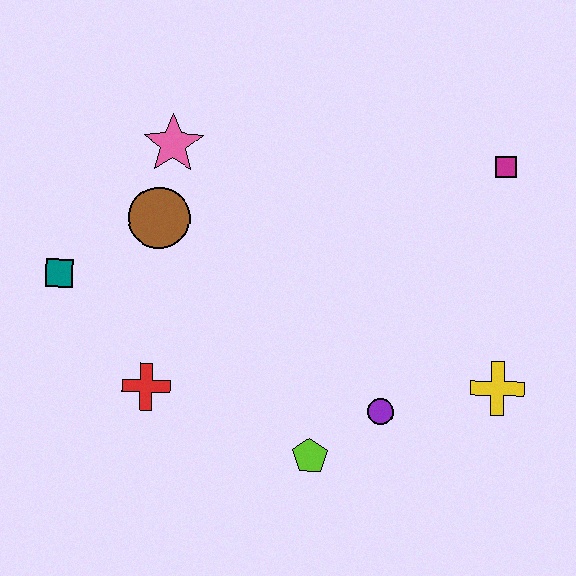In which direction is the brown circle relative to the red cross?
The brown circle is above the red cross.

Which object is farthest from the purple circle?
The teal square is farthest from the purple circle.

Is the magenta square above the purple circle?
Yes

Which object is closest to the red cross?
The teal square is closest to the red cross.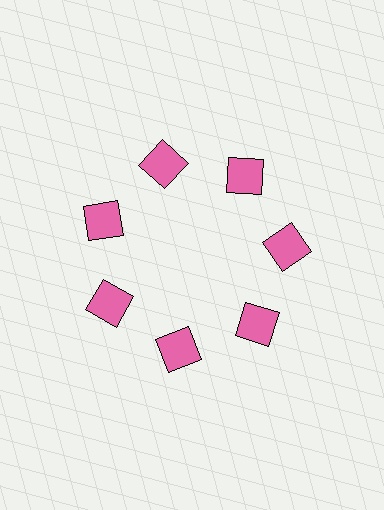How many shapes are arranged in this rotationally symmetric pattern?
There are 7 shapes, arranged in 7 groups of 1.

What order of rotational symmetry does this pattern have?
This pattern has 7-fold rotational symmetry.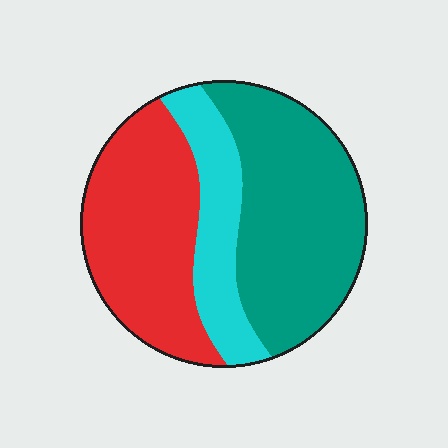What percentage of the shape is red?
Red covers 37% of the shape.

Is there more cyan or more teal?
Teal.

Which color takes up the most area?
Teal, at roughly 45%.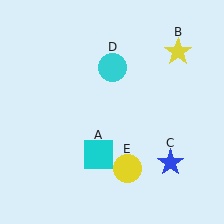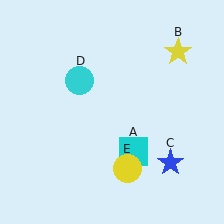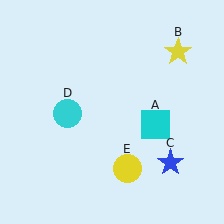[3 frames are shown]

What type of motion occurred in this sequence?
The cyan square (object A), cyan circle (object D) rotated counterclockwise around the center of the scene.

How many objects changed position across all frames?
2 objects changed position: cyan square (object A), cyan circle (object D).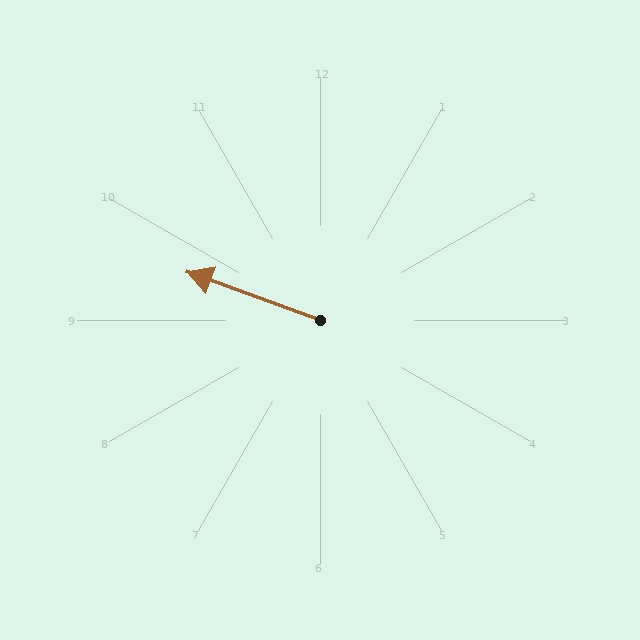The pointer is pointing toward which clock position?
Roughly 10 o'clock.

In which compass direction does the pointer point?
West.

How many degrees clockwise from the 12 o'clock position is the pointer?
Approximately 290 degrees.